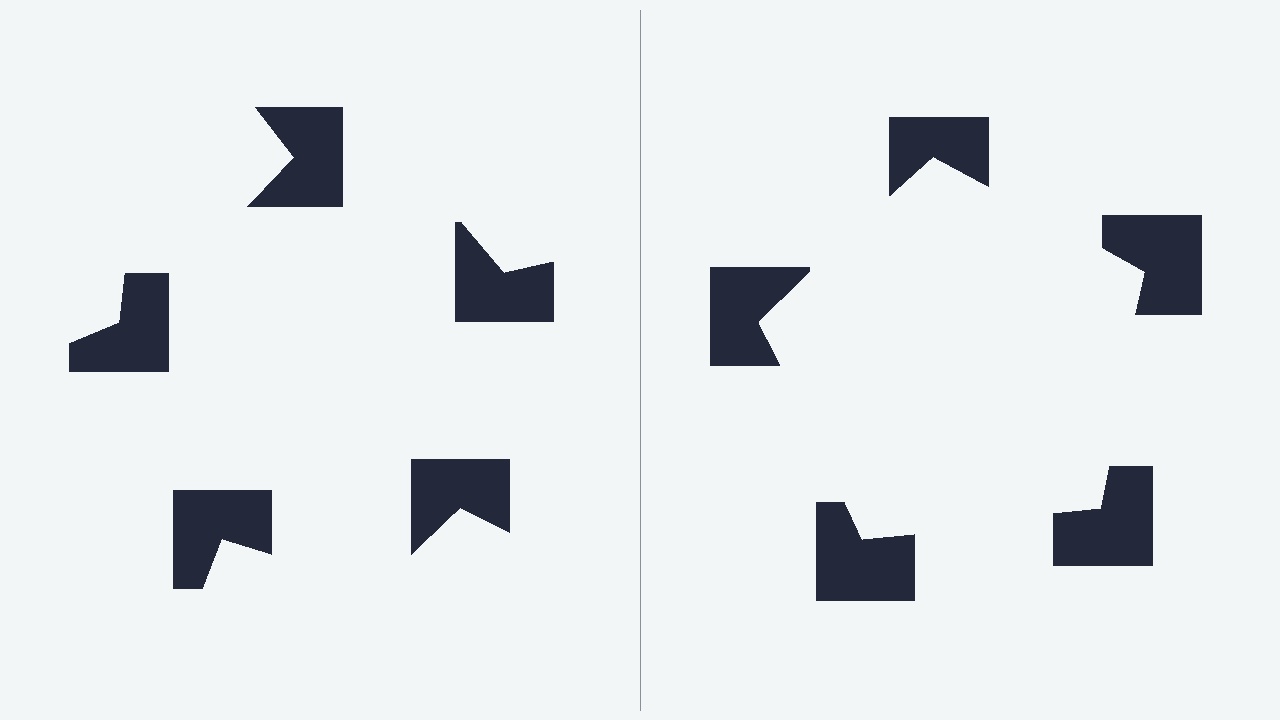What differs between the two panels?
The notched squares are positioned identically on both sides; only the wedge orientations differ. On the right they align to a pentagon; on the left they are misaligned.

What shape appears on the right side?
An illusory pentagon.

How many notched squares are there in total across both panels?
10 — 5 on each side.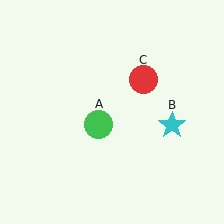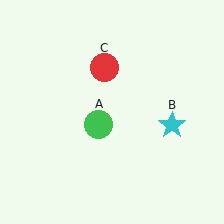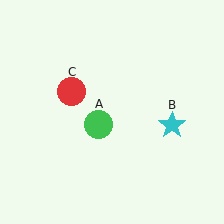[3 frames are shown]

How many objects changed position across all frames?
1 object changed position: red circle (object C).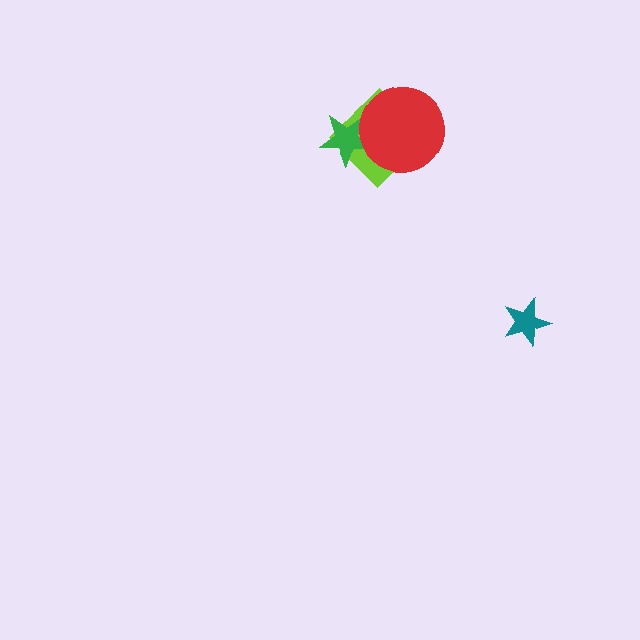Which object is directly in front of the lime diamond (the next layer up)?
The green star is directly in front of the lime diamond.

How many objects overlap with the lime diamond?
2 objects overlap with the lime diamond.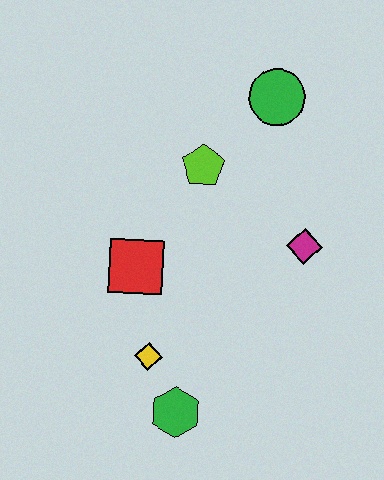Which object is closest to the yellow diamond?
The green hexagon is closest to the yellow diamond.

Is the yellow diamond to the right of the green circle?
No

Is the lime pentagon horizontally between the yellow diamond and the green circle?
Yes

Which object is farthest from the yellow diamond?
The green circle is farthest from the yellow diamond.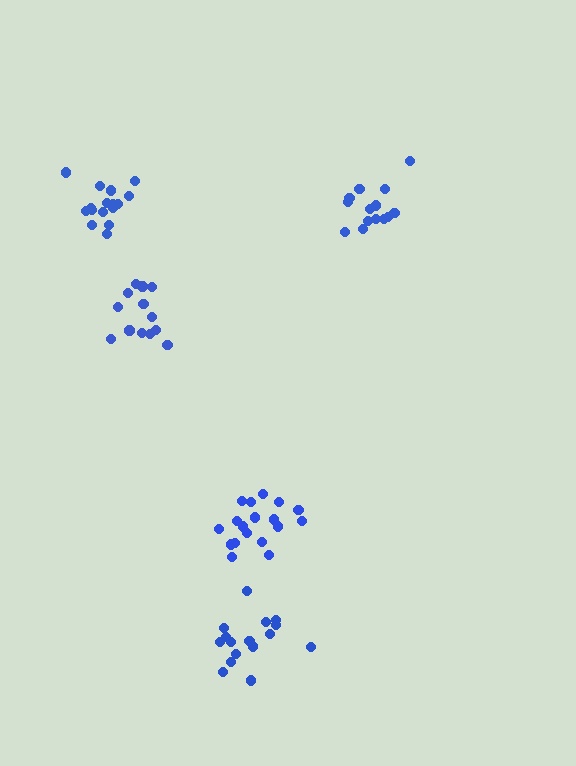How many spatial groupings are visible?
There are 5 spatial groupings.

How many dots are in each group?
Group 1: 18 dots, Group 2: 13 dots, Group 3: 14 dots, Group 4: 16 dots, Group 5: 16 dots (77 total).